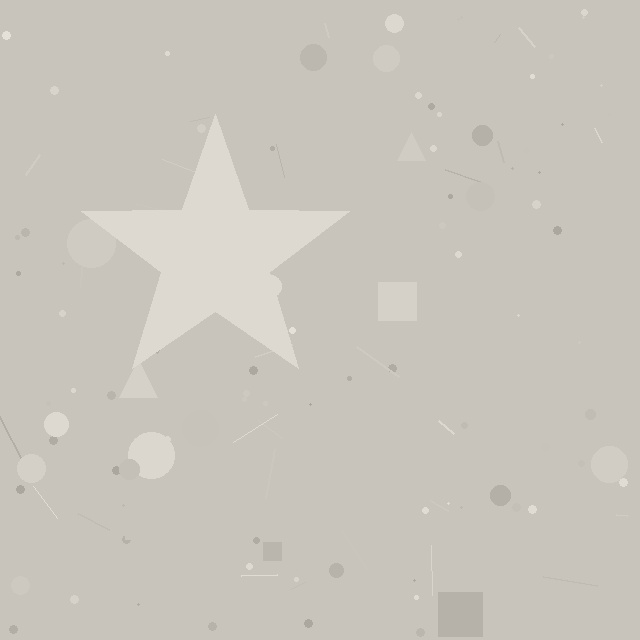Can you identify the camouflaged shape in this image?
The camouflaged shape is a star.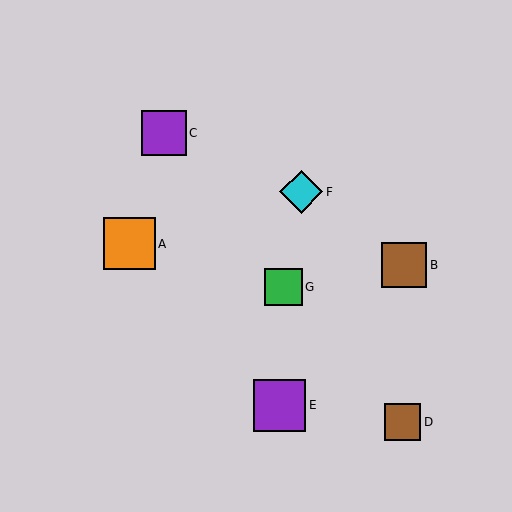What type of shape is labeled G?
Shape G is a green square.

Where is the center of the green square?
The center of the green square is at (283, 287).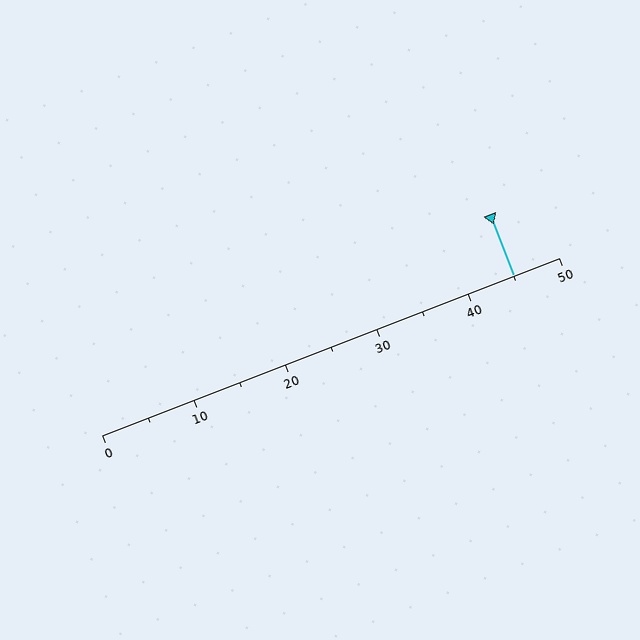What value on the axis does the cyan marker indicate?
The marker indicates approximately 45.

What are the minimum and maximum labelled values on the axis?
The axis runs from 0 to 50.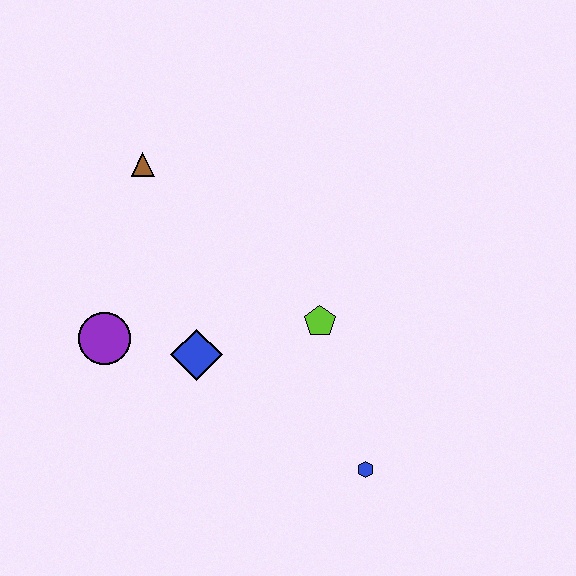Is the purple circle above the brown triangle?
No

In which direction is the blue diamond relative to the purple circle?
The blue diamond is to the right of the purple circle.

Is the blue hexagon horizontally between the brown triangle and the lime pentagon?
No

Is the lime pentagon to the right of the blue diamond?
Yes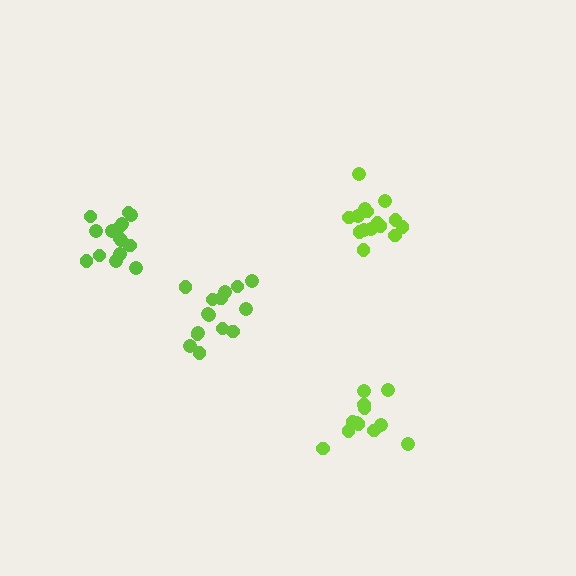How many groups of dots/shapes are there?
There are 4 groups.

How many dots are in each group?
Group 1: 15 dots, Group 2: 15 dots, Group 3: 12 dots, Group 4: 15 dots (57 total).